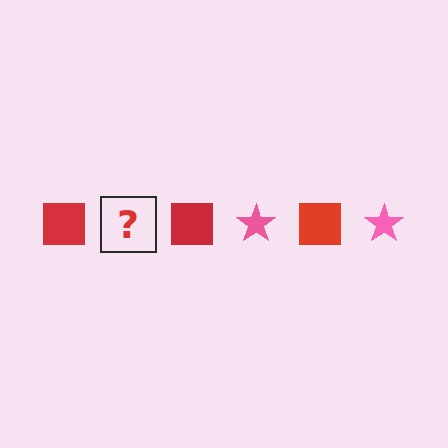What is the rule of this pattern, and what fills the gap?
The rule is that the pattern alternates between red square and pink star. The gap should be filled with a pink star.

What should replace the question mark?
The question mark should be replaced with a pink star.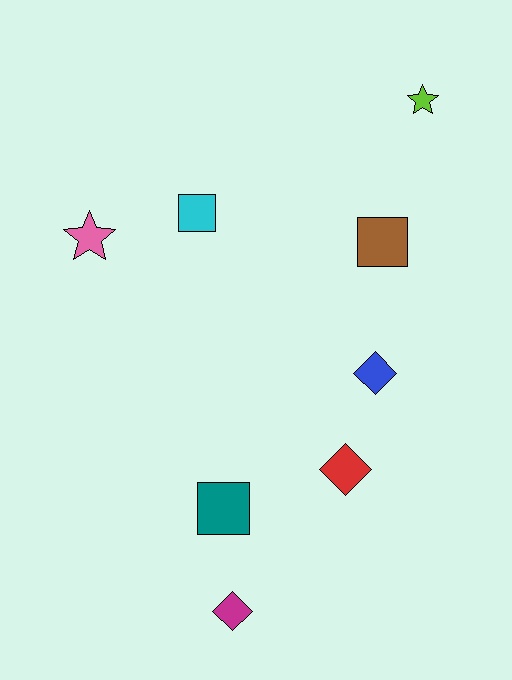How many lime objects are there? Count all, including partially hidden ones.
There is 1 lime object.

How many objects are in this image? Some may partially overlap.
There are 8 objects.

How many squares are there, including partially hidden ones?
There are 3 squares.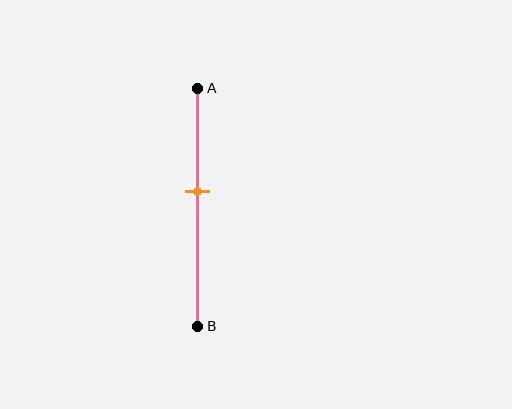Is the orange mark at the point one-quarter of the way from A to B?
No, the mark is at about 45% from A, not at the 25% one-quarter point.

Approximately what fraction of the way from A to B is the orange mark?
The orange mark is approximately 45% of the way from A to B.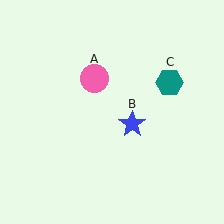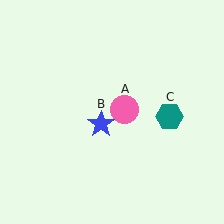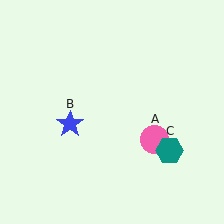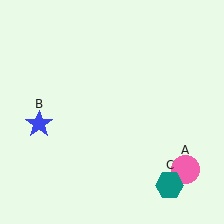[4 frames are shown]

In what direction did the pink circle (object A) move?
The pink circle (object A) moved down and to the right.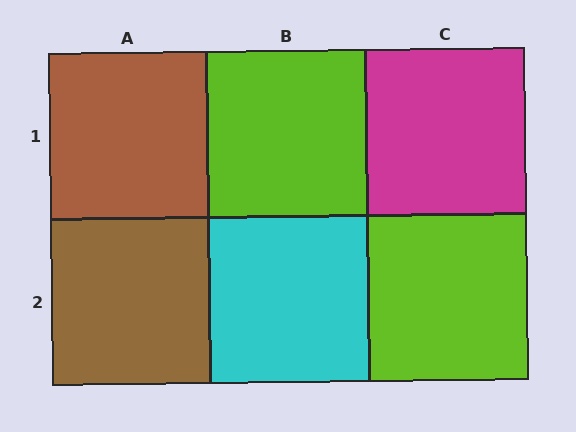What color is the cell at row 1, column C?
Magenta.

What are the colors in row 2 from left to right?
Brown, cyan, lime.